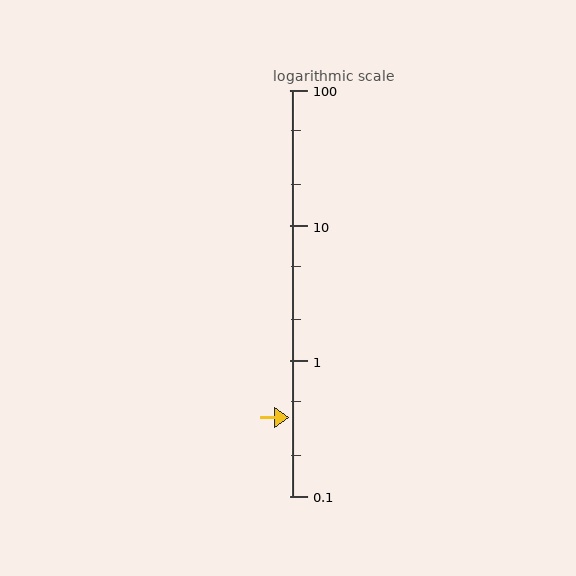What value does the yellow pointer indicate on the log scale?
The pointer indicates approximately 0.38.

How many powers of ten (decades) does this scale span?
The scale spans 3 decades, from 0.1 to 100.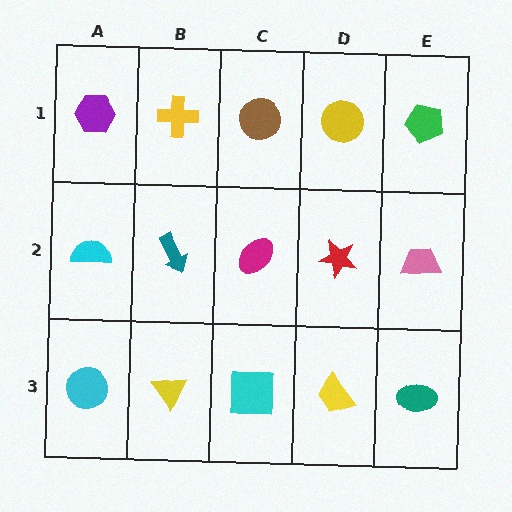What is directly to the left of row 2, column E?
A red star.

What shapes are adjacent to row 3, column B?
A teal arrow (row 2, column B), a cyan circle (row 3, column A), a cyan square (row 3, column C).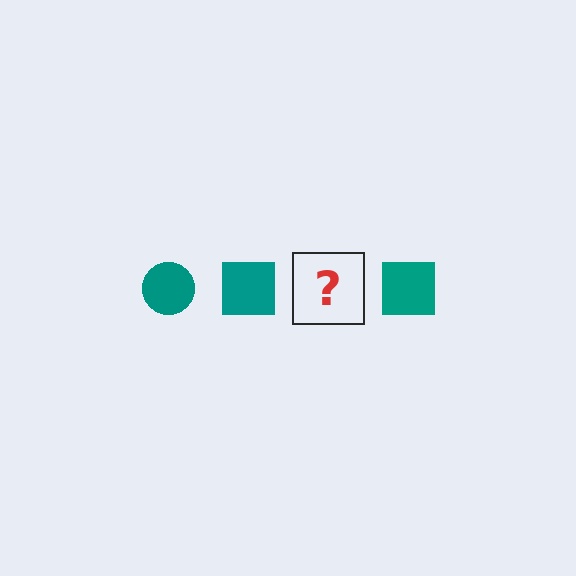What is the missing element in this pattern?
The missing element is a teal circle.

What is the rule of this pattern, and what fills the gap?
The rule is that the pattern cycles through circle, square shapes in teal. The gap should be filled with a teal circle.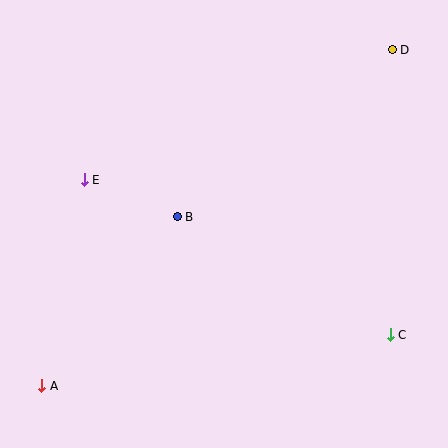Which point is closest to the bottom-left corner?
Point A is closest to the bottom-left corner.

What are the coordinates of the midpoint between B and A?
The midpoint between B and A is at (110, 301).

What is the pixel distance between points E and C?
The distance between E and C is 343 pixels.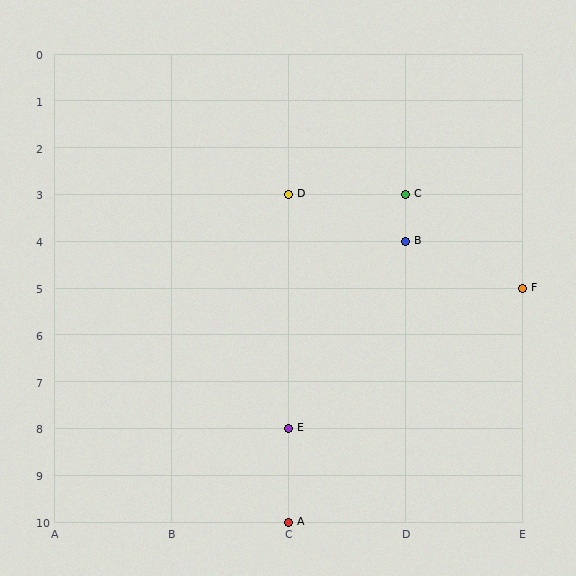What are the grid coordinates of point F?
Point F is at grid coordinates (E, 5).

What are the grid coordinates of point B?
Point B is at grid coordinates (D, 4).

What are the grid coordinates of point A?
Point A is at grid coordinates (C, 10).